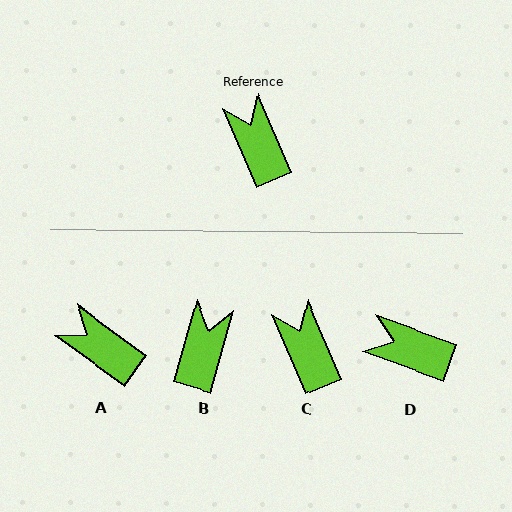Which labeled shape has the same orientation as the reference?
C.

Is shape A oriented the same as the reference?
No, it is off by about 31 degrees.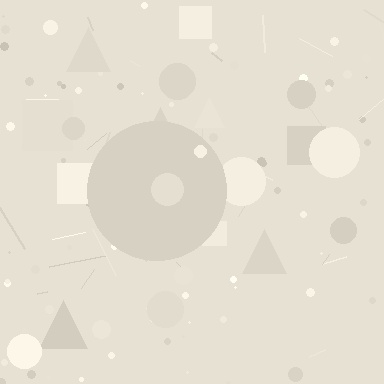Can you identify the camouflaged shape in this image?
The camouflaged shape is a circle.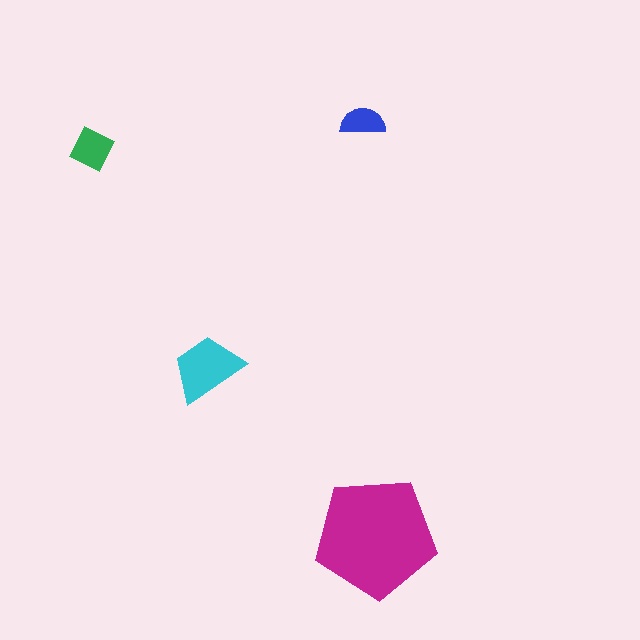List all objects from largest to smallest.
The magenta pentagon, the cyan trapezoid, the green square, the blue semicircle.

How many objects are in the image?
There are 4 objects in the image.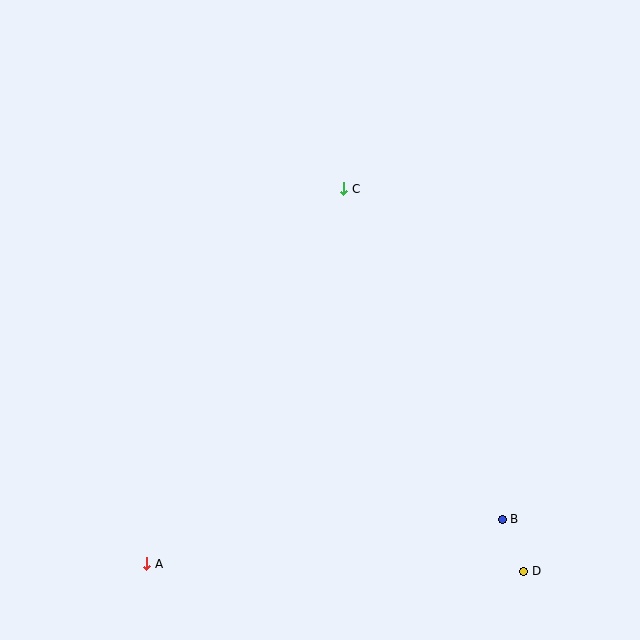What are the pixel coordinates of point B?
Point B is at (502, 519).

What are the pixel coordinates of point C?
Point C is at (344, 189).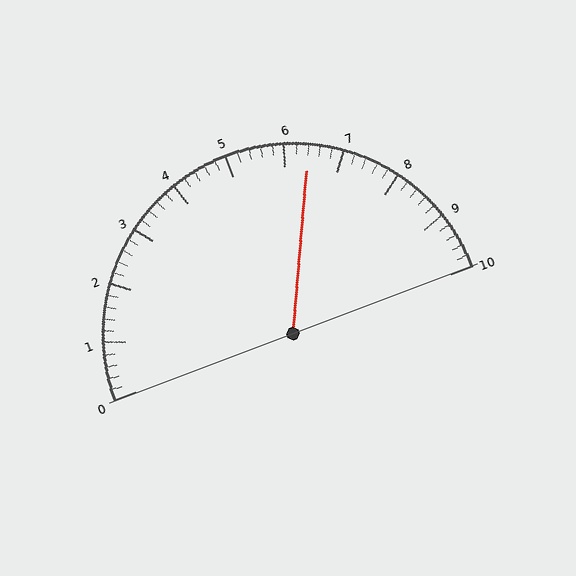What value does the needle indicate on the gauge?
The needle indicates approximately 6.4.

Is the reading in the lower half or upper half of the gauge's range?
The reading is in the upper half of the range (0 to 10).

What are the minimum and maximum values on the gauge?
The gauge ranges from 0 to 10.